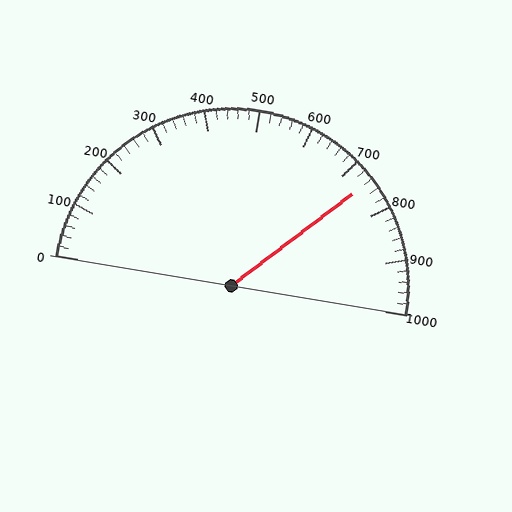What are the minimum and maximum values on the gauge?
The gauge ranges from 0 to 1000.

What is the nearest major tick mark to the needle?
The nearest major tick mark is 700.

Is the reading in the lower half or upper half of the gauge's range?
The reading is in the upper half of the range (0 to 1000).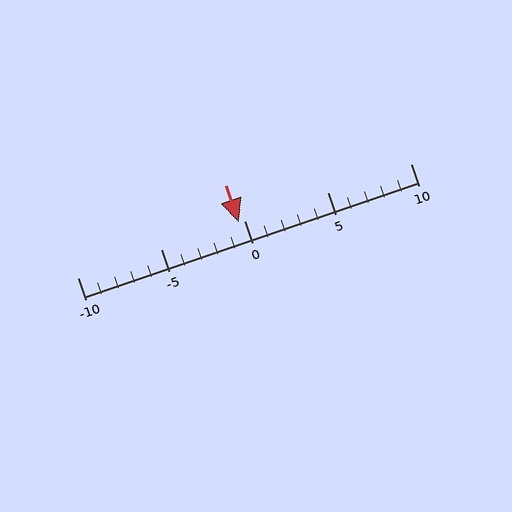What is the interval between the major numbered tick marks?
The major tick marks are spaced 5 units apart.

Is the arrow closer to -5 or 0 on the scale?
The arrow is closer to 0.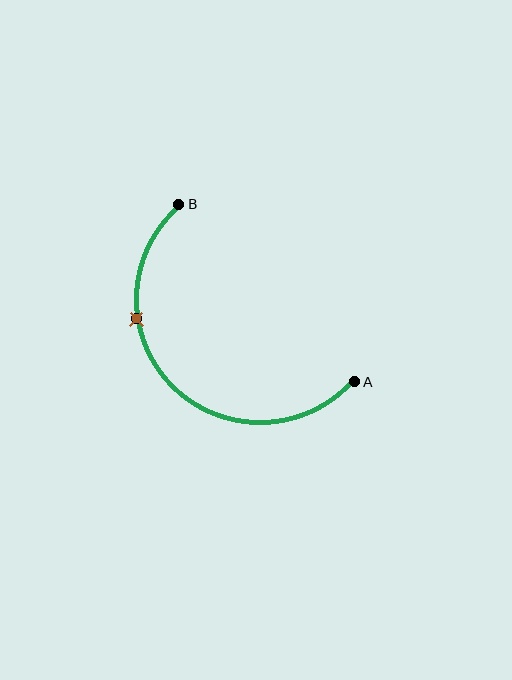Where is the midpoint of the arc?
The arc midpoint is the point on the curve farthest from the straight line joining A and B. It sits below and to the left of that line.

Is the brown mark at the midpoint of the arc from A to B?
No. The brown mark lies on the arc but is closer to endpoint B. The arc midpoint would be at the point on the curve equidistant along the arc from both A and B.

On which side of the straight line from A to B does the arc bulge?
The arc bulges below and to the left of the straight line connecting A and B.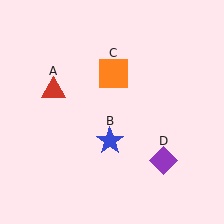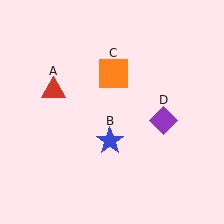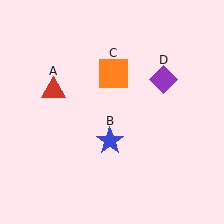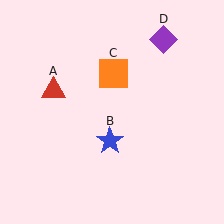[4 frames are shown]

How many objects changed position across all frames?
1 object changed position: purple diamond (object D).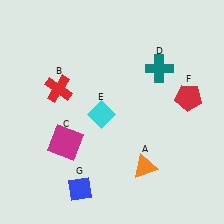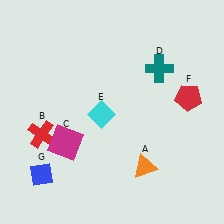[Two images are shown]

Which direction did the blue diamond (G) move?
The blue diamond (G) moved left.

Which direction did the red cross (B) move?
The red cross (B) moved down.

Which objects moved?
The objects that moved are: the red cross (B), the blue diamond (G).